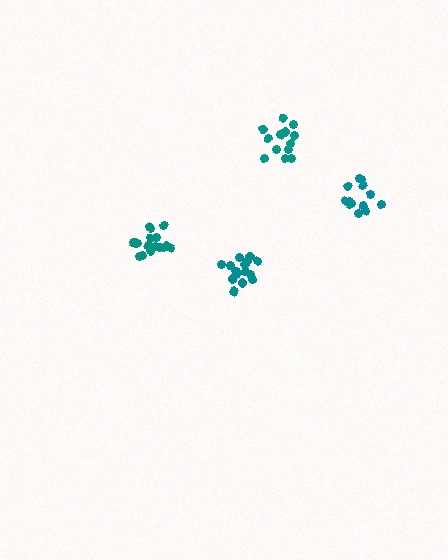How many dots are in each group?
Group 1: 13 dots, Group 2: 18 dots, Group 3: 16 dots, Group 4: 13 dots (60 total).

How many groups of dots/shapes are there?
There are 4 groups.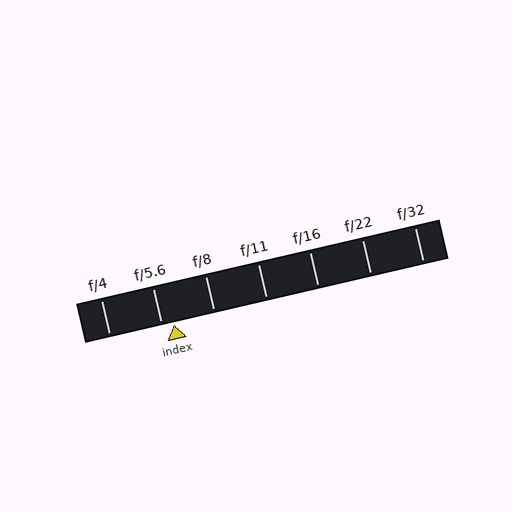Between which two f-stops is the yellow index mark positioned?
The index mark is between f/5.6 and f/8.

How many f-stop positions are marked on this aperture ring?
There are 7 f-stop positions marked.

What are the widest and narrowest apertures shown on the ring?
The widest aperture shown is f/4 and the narrowest is f/32.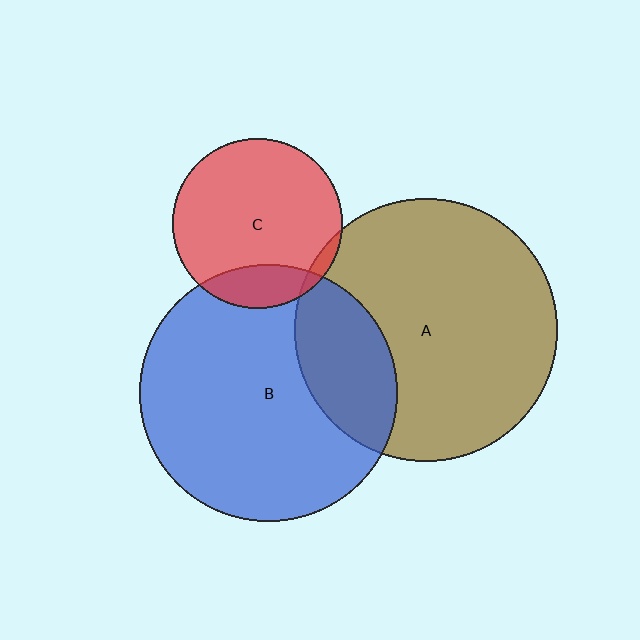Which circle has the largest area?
Circle A (brown).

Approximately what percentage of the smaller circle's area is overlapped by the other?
Approximately 5%.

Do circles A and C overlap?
Yes.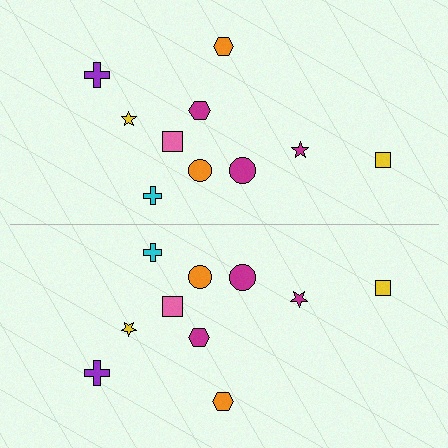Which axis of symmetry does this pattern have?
The pattern has a horizontal axis of symmetry running through the center of the image.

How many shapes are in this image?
There are 20 shapes in this image.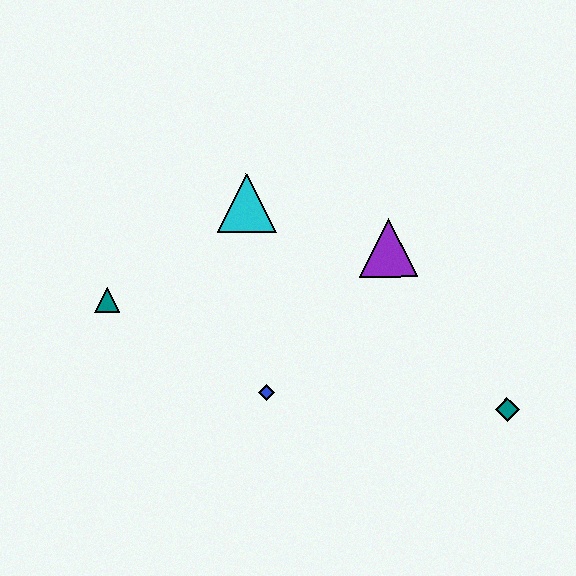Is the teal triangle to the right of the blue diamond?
No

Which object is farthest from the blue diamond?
The teal diamond is farthest from the blue diamond.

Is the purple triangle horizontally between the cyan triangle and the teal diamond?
Yes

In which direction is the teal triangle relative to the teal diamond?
The teal triangle is to the left of the teal diamond.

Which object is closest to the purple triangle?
The cyan triangle is closest to the purple triangle.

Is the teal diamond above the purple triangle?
No